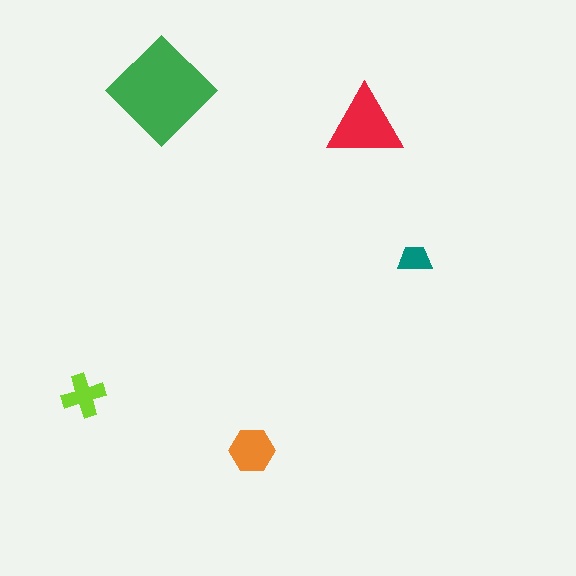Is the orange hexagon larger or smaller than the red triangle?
Smaller.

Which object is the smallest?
The teal trapezoid.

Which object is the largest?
The green diamond.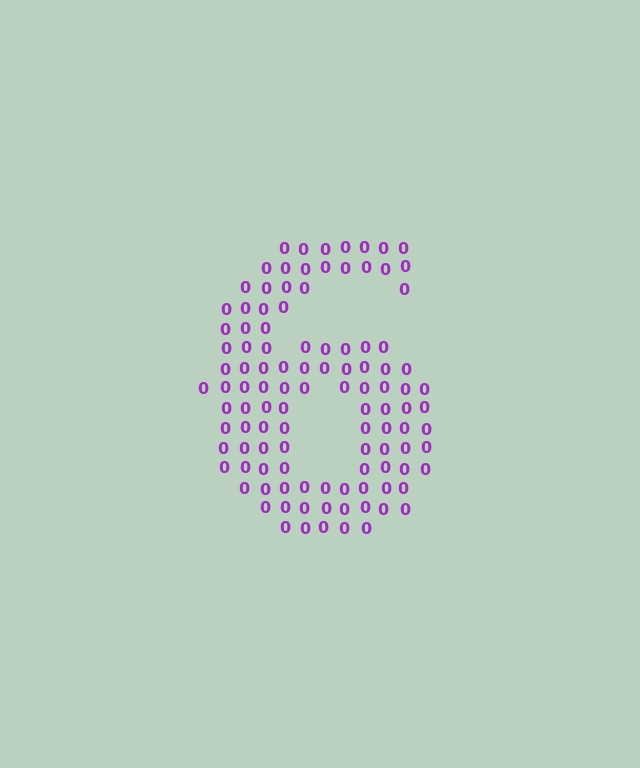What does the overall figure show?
The overall figure shows the digit 6.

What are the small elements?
The small elements are digit 0's.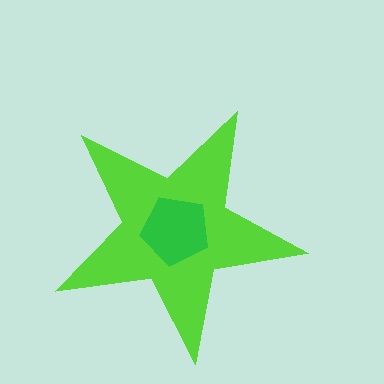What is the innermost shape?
The green pentagon.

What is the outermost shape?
The lime star.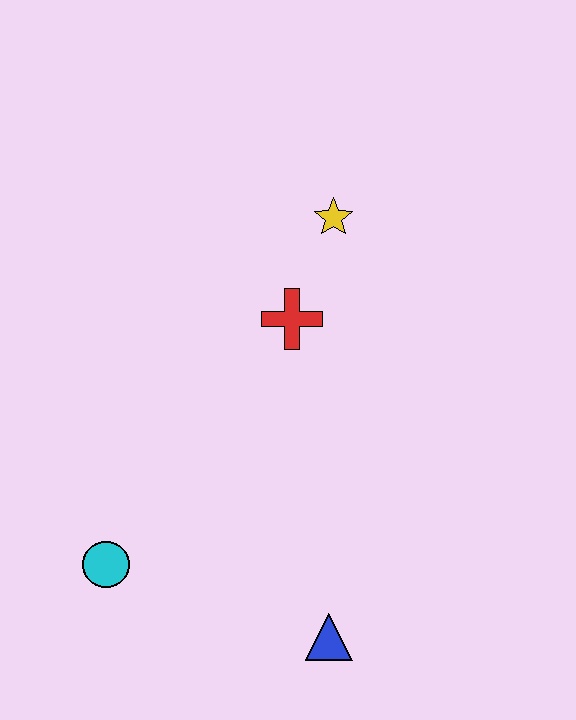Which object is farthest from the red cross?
The blue triangle is farthest from the red cross.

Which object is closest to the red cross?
The yellow star is closest to the red cross.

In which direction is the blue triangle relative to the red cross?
The blue triangle is below the red cross.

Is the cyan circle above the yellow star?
No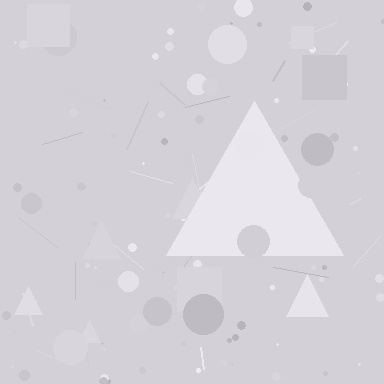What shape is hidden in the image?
A triangle is hidden in the image.